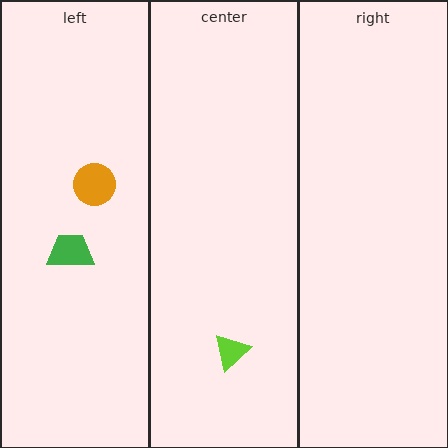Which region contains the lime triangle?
The center region.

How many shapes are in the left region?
2.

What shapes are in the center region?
The lime triangle.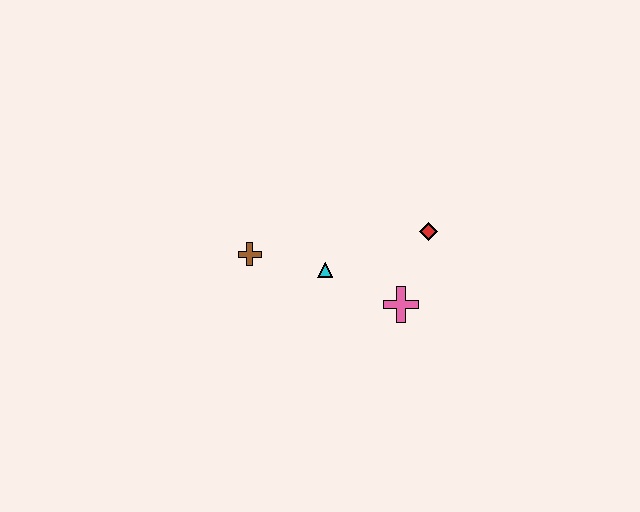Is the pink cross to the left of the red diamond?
Yes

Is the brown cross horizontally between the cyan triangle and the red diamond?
No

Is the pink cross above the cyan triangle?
No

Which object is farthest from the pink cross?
The brown cross is farthest from the pink cross.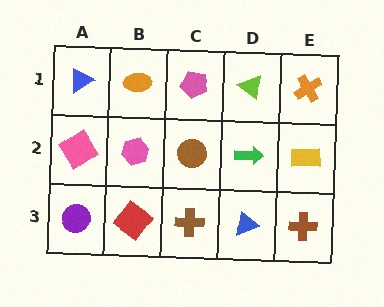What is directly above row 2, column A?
A blue triangle.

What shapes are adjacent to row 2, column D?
A lime triangle (row 1, column D), a blue triangle (row 3, column D), a brown circle (row 2, column C), a yellow rectangle (row 2, column E).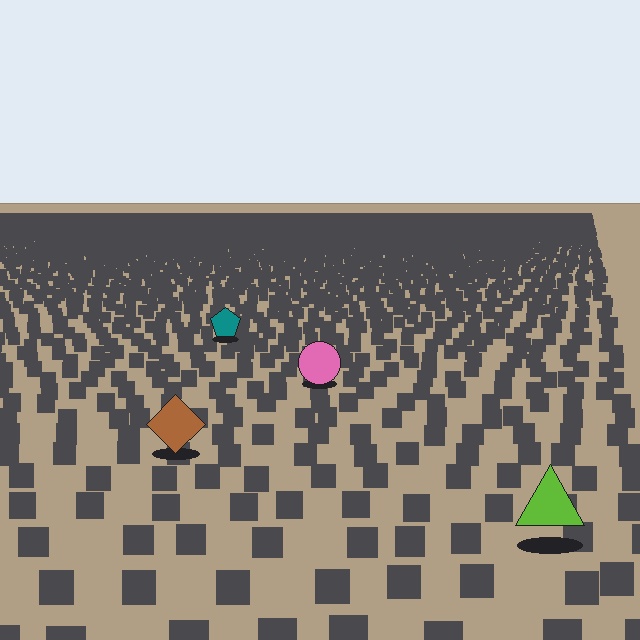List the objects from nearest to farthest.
From nearest to farthest: the lime triangle, the brown diamond, the pink circle, the teal pentagon.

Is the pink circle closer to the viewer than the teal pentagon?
Yes. The pink circle is closer — you can tell from the texture gradient: the ground texture is coarser near it.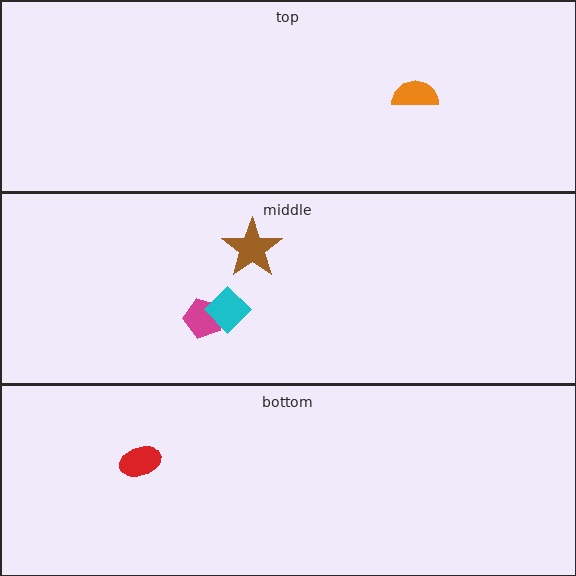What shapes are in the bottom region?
The red ellipse.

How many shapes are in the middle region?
3.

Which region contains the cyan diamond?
The middle region.